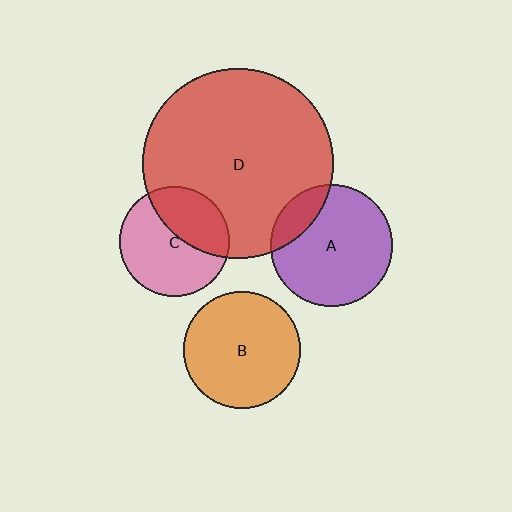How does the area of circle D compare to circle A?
Approximately 2.4 times.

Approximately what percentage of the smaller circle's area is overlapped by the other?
Approximately 15%.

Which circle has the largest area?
Circle D (red).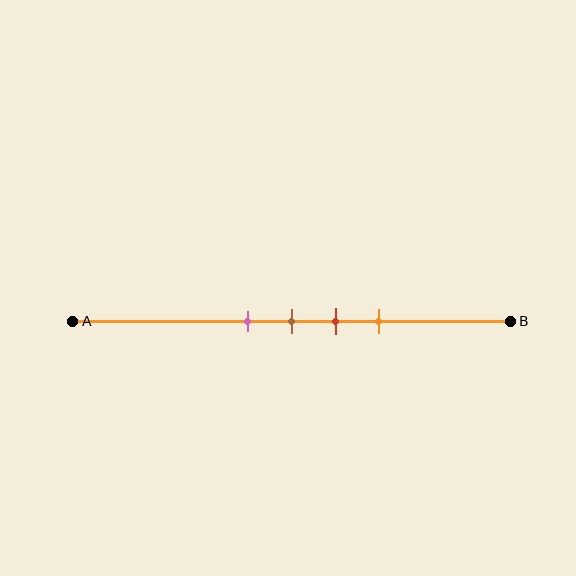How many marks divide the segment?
There are 4 marks dividing the segment.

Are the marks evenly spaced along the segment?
Yes, the marks are approximately evenly spaced.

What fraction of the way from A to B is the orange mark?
The orange mark is approximately 70% (0.7) of the way from A to B.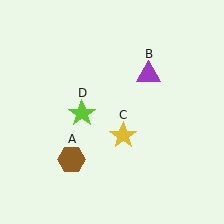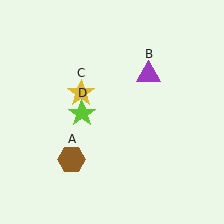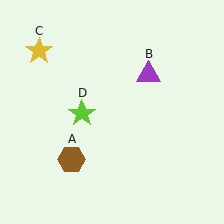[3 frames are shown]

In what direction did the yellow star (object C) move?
The yellow star (object C) moved up and to the left.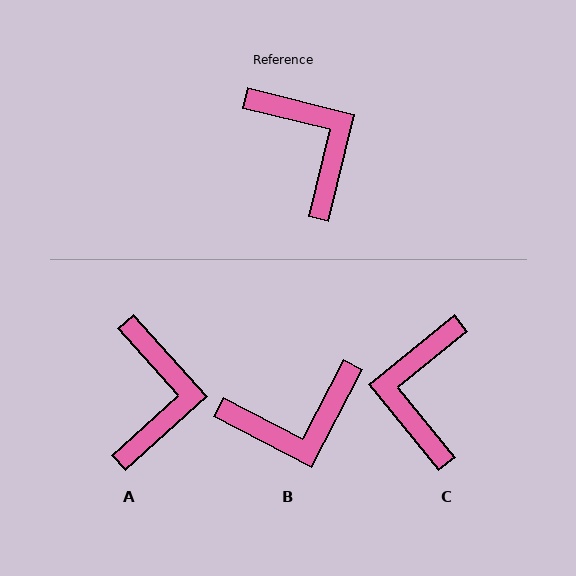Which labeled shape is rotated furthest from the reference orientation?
C, about 143 degrees away.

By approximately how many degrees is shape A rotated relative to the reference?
Approximately 34 degrees clockwise.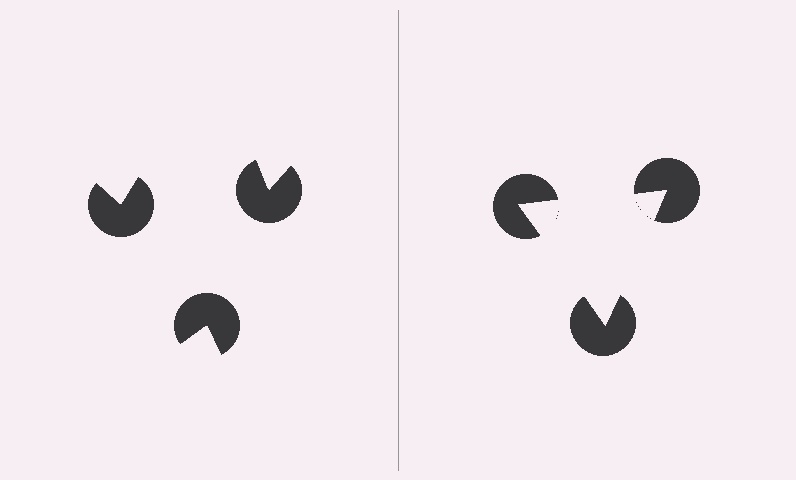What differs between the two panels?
The pac-man discs are positioned identically on both sides; only the wedge orientations differ. On the right they align to a triangle; on the left they are misaligned.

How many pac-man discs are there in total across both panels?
6 — 3 on each side.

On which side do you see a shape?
An illusory triangle appears on the right side. On the left side the wedge cuts are rotated, so no coherent shape forms.